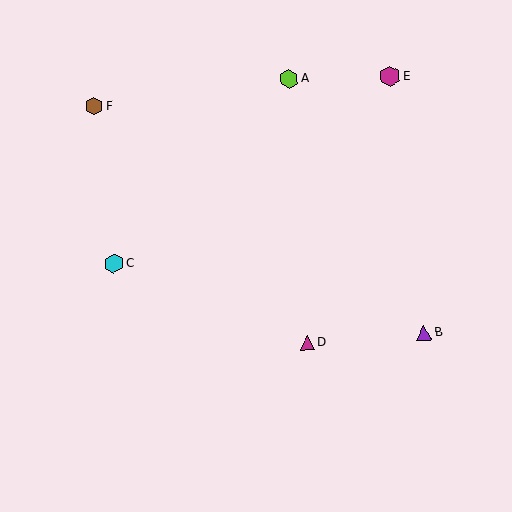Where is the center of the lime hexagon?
The center of the lime hexagon is at (289, 79).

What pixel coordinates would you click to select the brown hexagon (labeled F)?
Click at (94, 106) to select the brown hexagon F.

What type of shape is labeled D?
Shape D is a magenta triangle.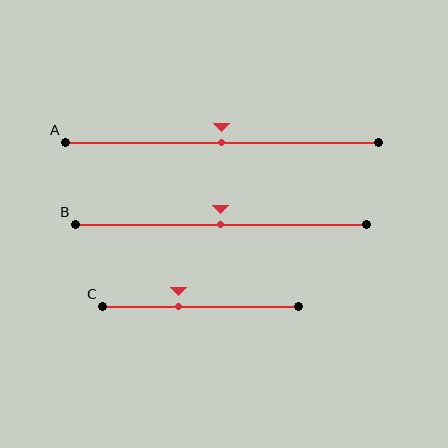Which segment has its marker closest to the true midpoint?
Segment A has its marker closest to the true midpoint.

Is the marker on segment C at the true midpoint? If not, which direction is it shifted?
No, the marker on segment C is shifted to the left by about 11% of the segment length.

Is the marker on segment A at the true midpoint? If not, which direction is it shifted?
Yes, the marker on segment A is at the true midpoint.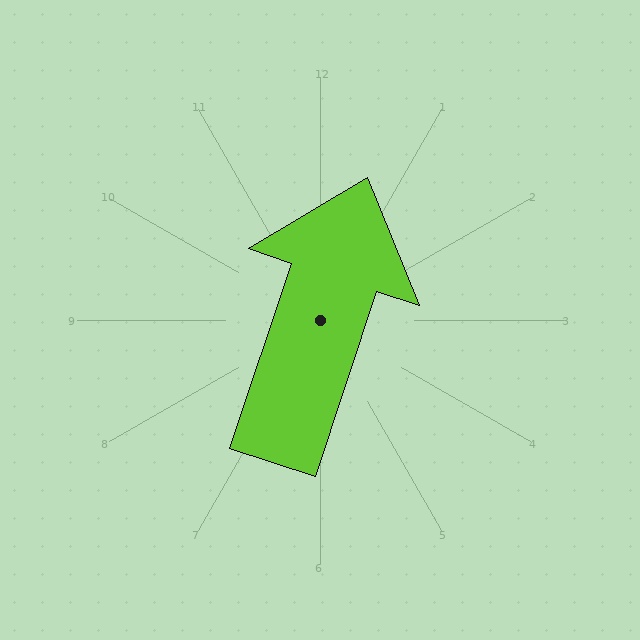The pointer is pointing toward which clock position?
Roughly 1 o'clock.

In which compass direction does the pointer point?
North.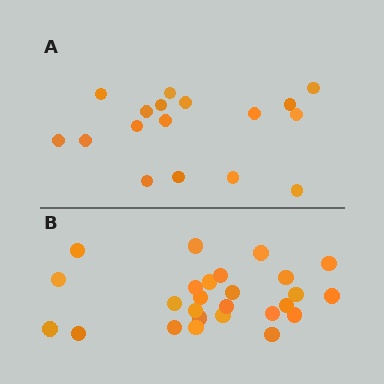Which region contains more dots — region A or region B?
Region B (the bottom region) has more dots.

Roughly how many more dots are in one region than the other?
Region B has roughly 8 or so more dots than region A.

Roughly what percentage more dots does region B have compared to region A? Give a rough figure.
About 55% more.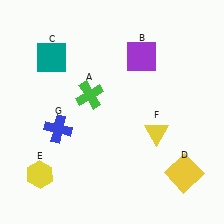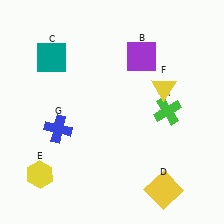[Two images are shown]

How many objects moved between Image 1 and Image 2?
3 objects moved between the two images.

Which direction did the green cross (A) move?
The green cross (A) moved right.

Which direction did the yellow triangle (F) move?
The yellow triangle (F) moved up.